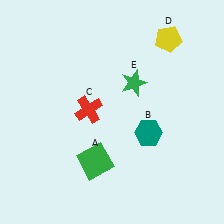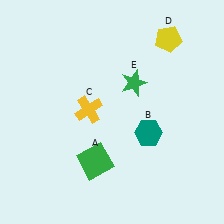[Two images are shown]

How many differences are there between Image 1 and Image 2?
There is 1 difference between the two images.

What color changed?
The cross (C) changed from red in Image 1 to yellow in Image 2.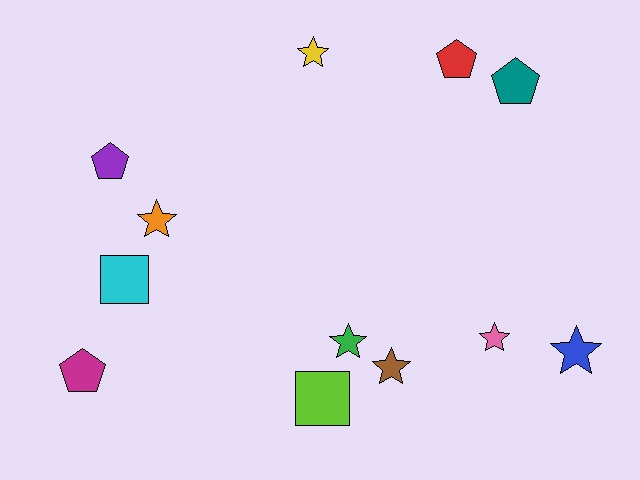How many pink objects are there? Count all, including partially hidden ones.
There is 1 pink object.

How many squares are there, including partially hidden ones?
There are 2 squares.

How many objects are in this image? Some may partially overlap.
There are 12 objects.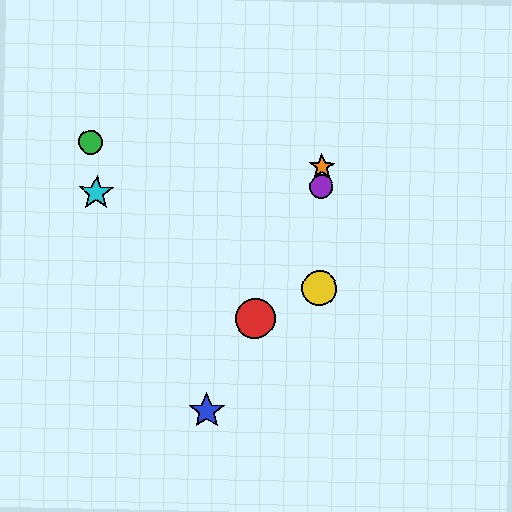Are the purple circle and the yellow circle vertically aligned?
Yes, both are at x≈321.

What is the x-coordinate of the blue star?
The blue star is at x≈207.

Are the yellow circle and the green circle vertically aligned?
No, the yellow circle is at x≈319 and the green circle is at x≈91.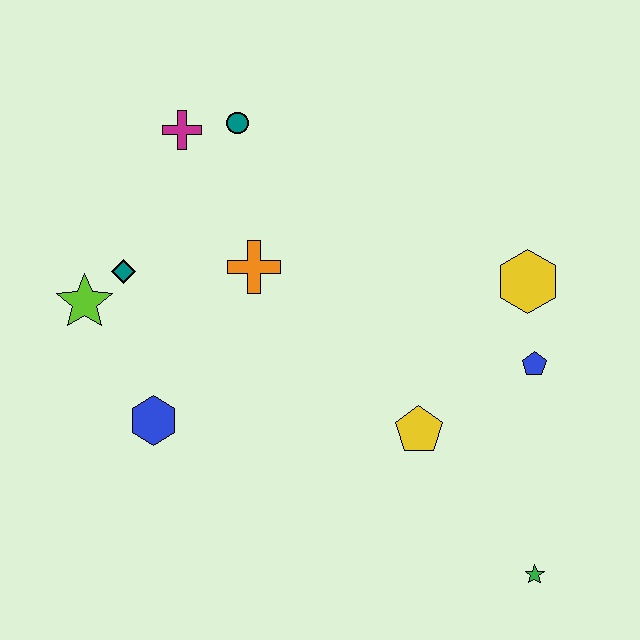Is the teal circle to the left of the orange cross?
Yes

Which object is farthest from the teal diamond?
The green star is farthest from the teal diamond.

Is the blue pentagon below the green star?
No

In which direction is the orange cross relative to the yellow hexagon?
The orange cross is to the left of the yellow hexagon.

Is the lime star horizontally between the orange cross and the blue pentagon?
No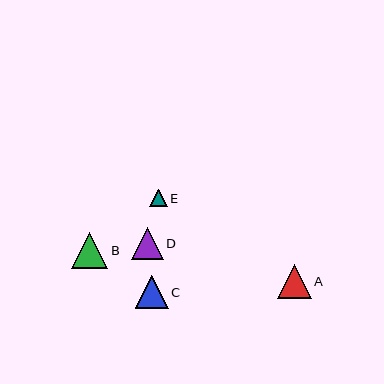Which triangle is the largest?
Triangle B is the largest with a size of approximately 36 pixels.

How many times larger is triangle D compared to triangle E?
Triangle D is approximately 1.8 times the size of triangle E.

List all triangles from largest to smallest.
From largest to smallest: B, A, C, D, E.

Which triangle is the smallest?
Triangle E is the smallest with a size of approximately 18 pixels.